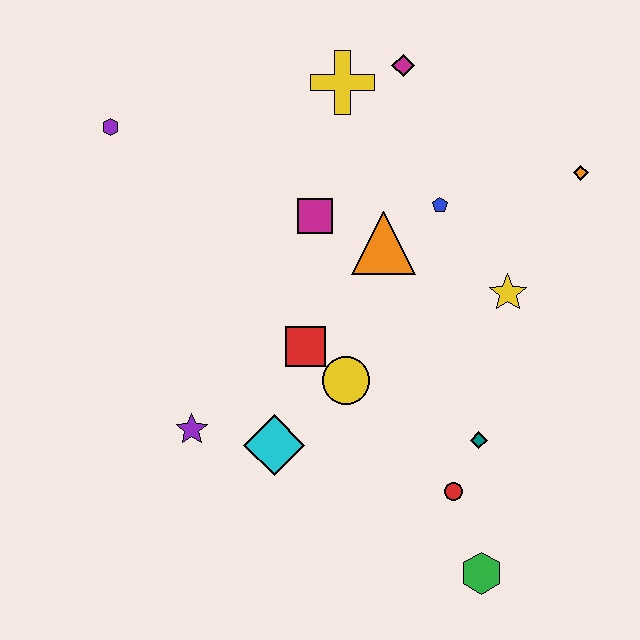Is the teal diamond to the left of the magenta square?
No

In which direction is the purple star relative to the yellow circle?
The purple star is to the left of the yellow circle.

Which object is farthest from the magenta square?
The green hexagon is farthest from the magenta square.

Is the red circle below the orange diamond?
Yes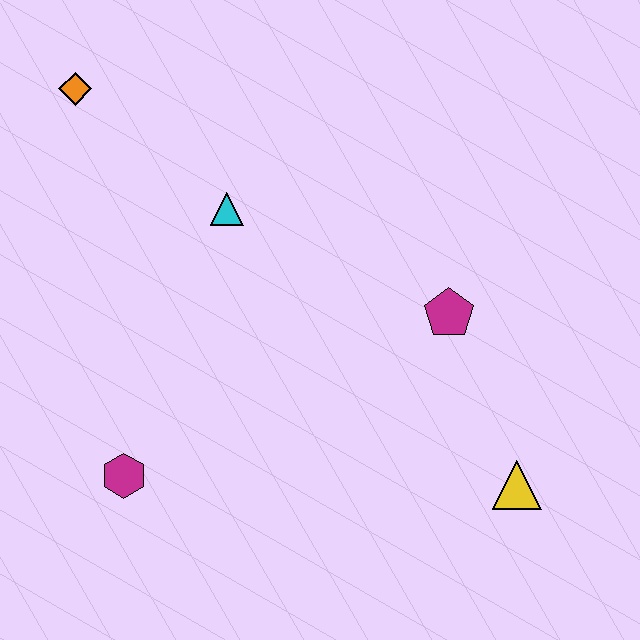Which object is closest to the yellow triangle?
The magenta pentagon is closest to the yellow triangle.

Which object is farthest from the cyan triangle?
The yellow triangle is farthest from the cyan triangle.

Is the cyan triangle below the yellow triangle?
No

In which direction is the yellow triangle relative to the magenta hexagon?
The yellow triangle is to the right of the magenta hexagon.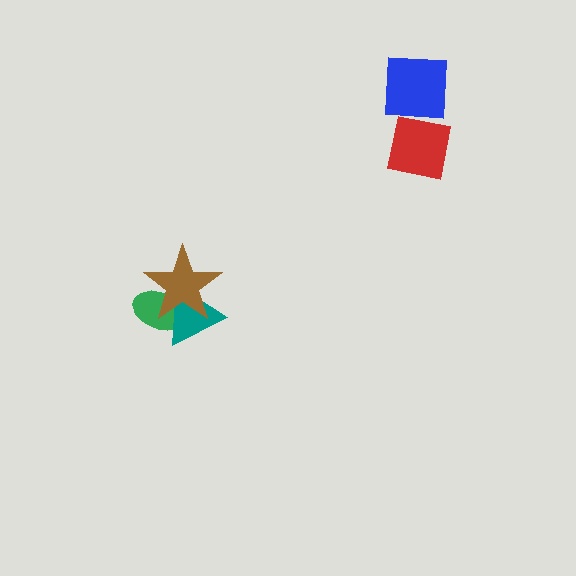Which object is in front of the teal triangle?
The brown star is in front of the teal triangle.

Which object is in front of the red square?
The blue square is in front of the red square.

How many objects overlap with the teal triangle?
2 objects overlap with the teal triangle.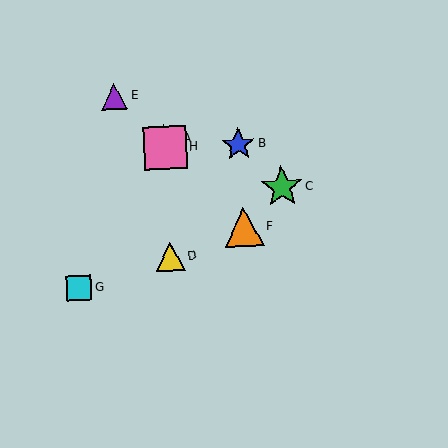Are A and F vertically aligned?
No, A is at x≈165 and F is at x≈244.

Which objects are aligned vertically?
Objects A, D, H are aligned vertically.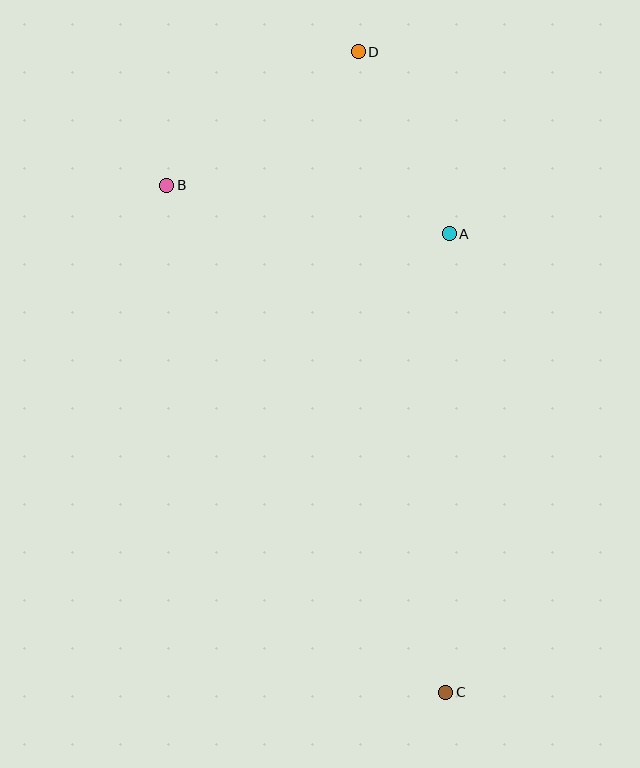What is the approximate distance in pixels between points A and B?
The distance between A and B is approximately 287 pixels.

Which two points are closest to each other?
Points A and D are closest to each other.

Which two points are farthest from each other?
Points C and D are farthest from each other.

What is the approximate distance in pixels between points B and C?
The distance between B and C is approximately 579 pixels.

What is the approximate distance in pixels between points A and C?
The distance between A and C is approximately 459 pixels.